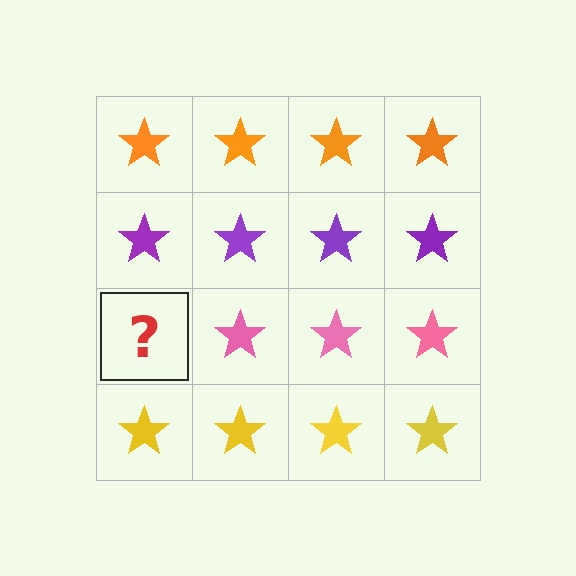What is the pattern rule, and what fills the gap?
The rule is that each row has a consistent color. The gap should be filled with a pink star.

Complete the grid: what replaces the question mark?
The question mark should be replaced with a pink star.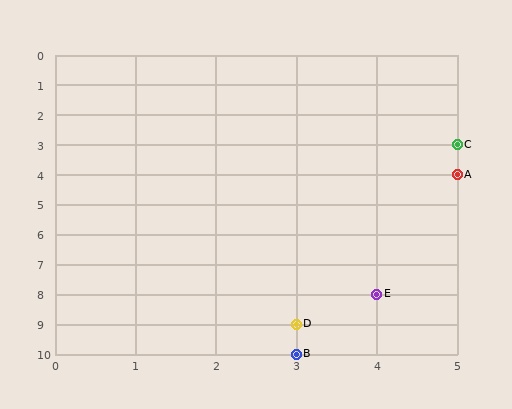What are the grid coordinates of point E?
Point E is at grid coordinates (4, 8).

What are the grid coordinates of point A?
Point A is at grid coordinates (5, 4).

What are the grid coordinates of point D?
Point D is at grid coordinates (3, 9).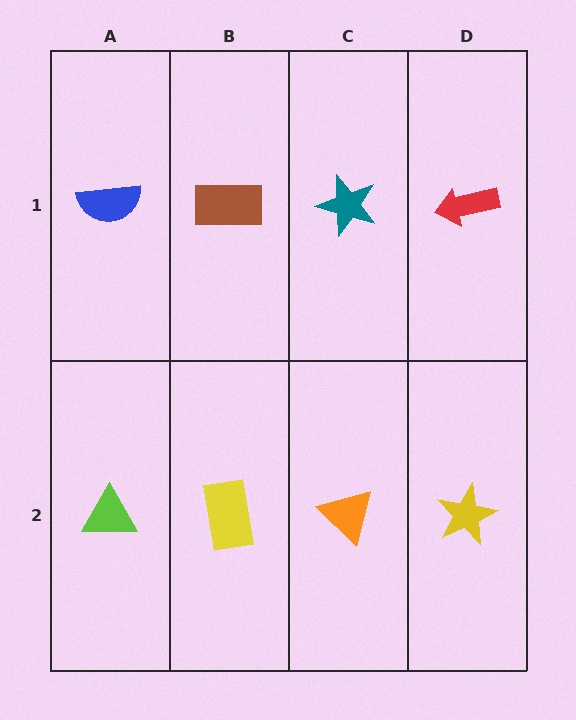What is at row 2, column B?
A yellow rectangle.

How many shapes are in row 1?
4 shapes.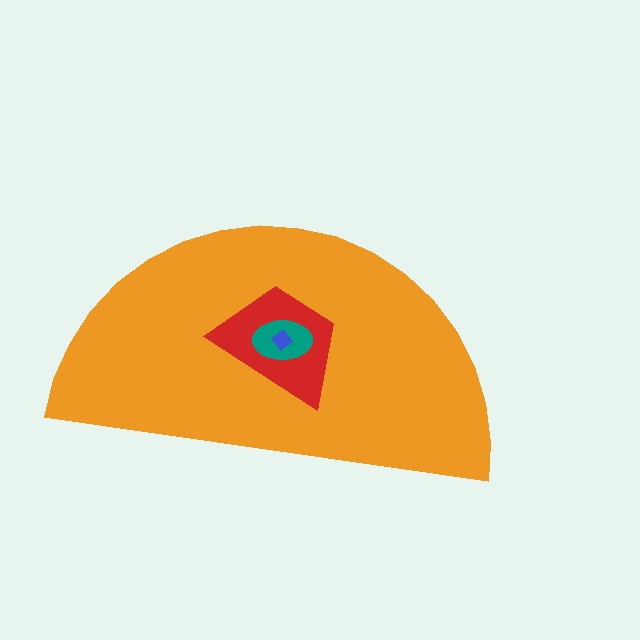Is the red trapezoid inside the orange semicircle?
Yes.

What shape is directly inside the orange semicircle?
The red trapezoid.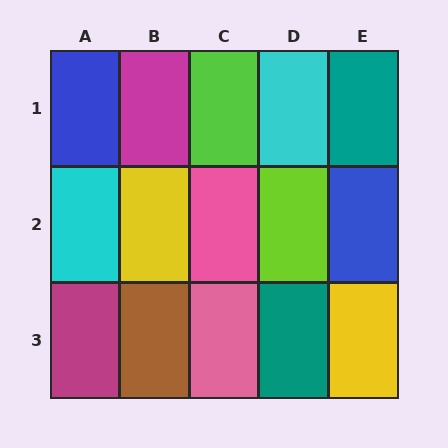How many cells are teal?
2 cells are teal.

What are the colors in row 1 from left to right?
Blue, magenta, lime, cyan, teal.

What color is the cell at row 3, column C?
Pink.